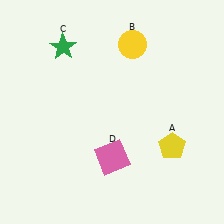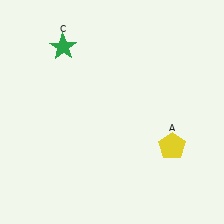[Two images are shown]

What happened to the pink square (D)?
The pink square (D) was removed in Image 2. It was in the bottom-right area of Image 1.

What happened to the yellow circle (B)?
The yellow circle (B) was removed in Image 2. It was in the top-right area of Image 1.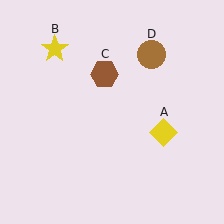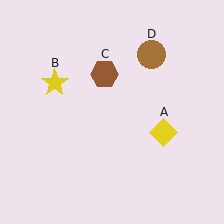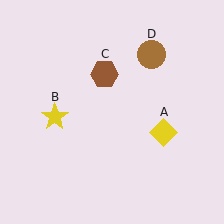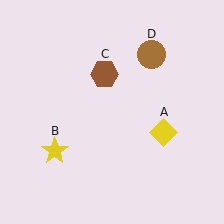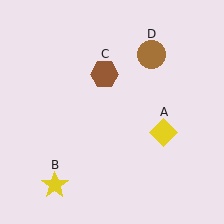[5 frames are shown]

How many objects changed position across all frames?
1 object changed position: yellow star (object B).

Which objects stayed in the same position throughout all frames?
Yellow diamond (object A) and brown hexagon (object C) and brown circle (object D) remained stationary.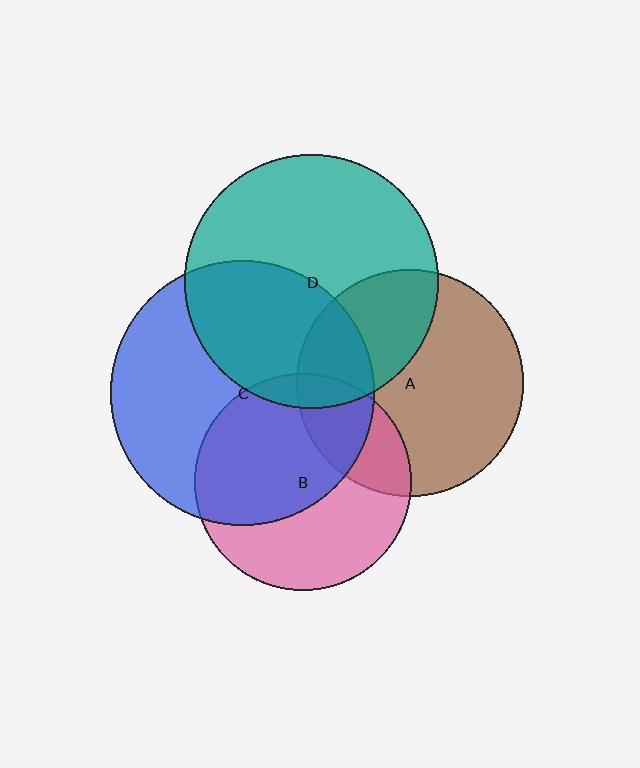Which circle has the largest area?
Circle C (blue).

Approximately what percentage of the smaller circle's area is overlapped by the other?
Approximately 25%.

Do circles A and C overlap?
Yes.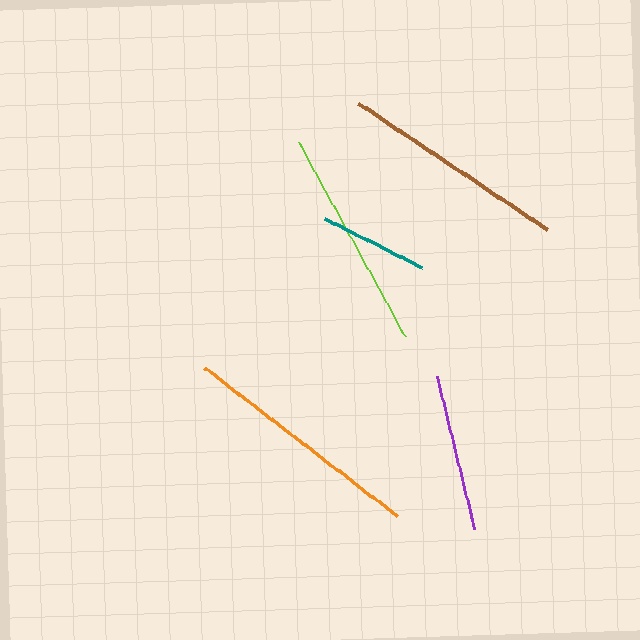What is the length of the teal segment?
The teal segment is approximately 109 pixels long.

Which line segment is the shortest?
The teal line is the shortest at approximately 109 pixels.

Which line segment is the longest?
The orange line is the longest at approximately 242 pixels.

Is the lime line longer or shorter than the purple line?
The lime line is longer than the purple line.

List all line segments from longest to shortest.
From longest to shortest: orange, brown, lime, purple, teal.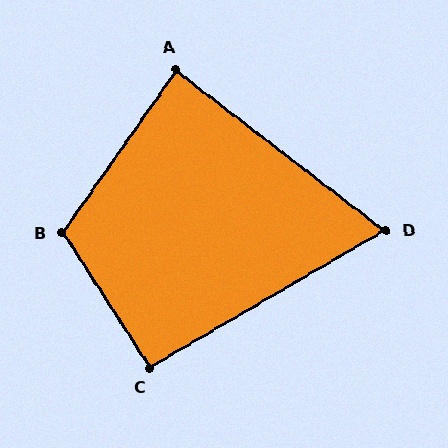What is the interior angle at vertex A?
Approximately 87 degrees (approximately right).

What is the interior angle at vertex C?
Approximately 93 degrees (approximately right).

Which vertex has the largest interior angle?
B, at approximately 112 degrees.